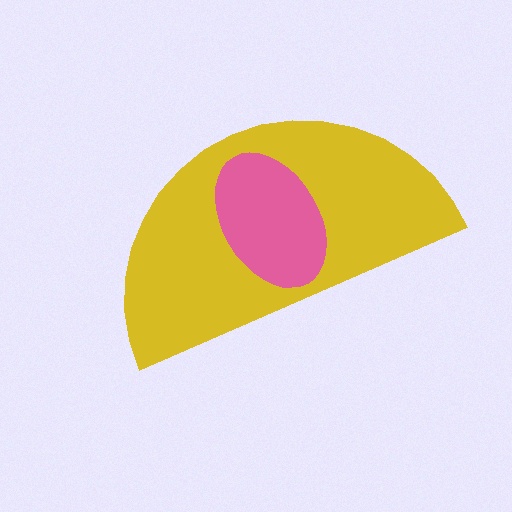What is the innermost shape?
The pink ellipse.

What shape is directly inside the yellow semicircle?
The pink ellipse.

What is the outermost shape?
The yellow semicircle.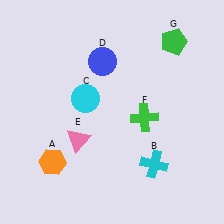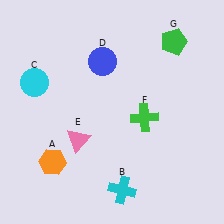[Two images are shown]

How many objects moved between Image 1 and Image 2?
2 objects moved between the two images.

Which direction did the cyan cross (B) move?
The cyan cross (B) moved left.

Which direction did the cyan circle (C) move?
The cyan circle (C) moved left.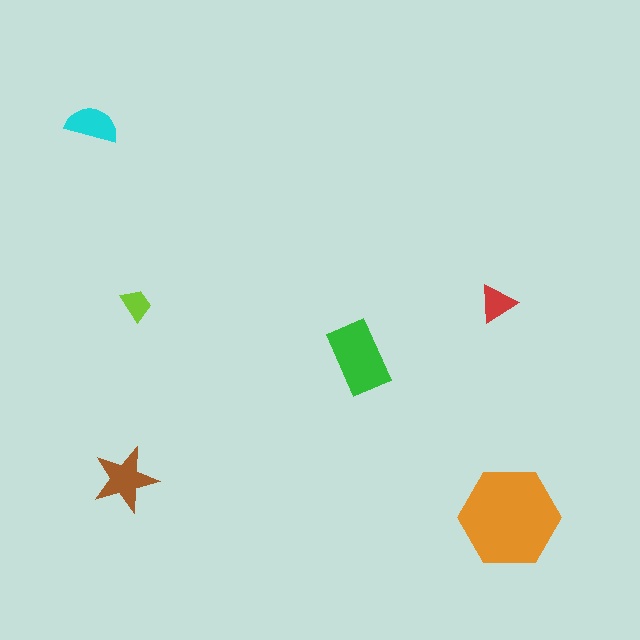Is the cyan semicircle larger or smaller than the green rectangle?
Smaller.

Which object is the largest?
The orange hexagon.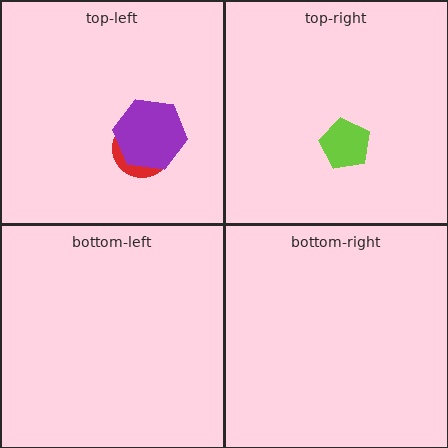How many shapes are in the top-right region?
1.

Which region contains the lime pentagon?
The top-right region.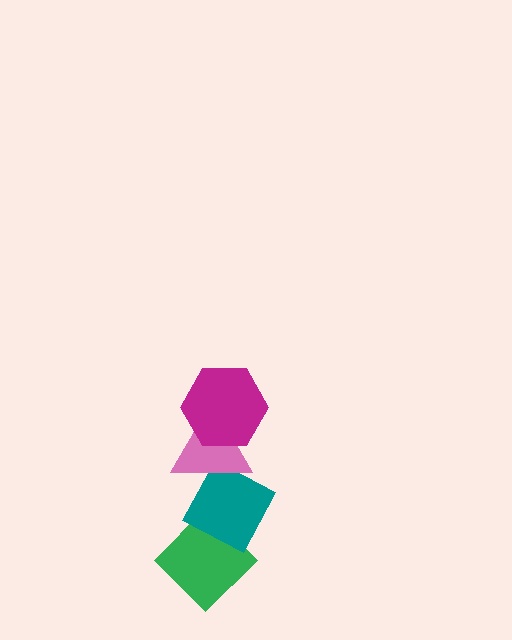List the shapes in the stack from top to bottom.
From top to bottom: the magenta hexagon, the pink triangle, the teal diamond, the green diamond.